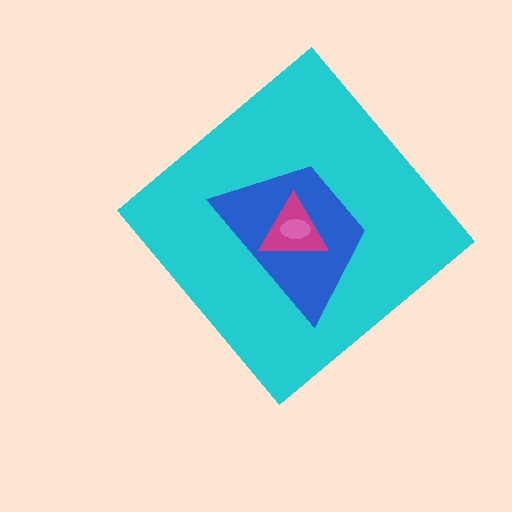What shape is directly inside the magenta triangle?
The pink ellipse.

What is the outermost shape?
The cyan diamond.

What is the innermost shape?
The pink ellipse.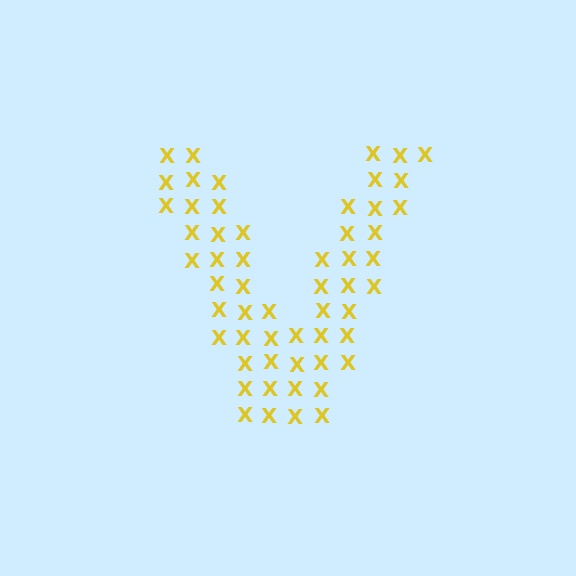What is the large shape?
The large shape is the letter V.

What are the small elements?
The small elements are letter X's.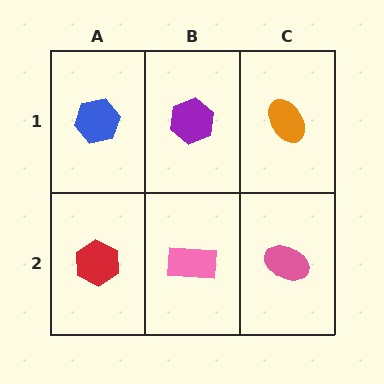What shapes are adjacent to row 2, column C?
An orange ellipse (row 1, column C), a pink rectangle (row 2, column B).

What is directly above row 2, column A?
A blue hexagon.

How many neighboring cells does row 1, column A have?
2.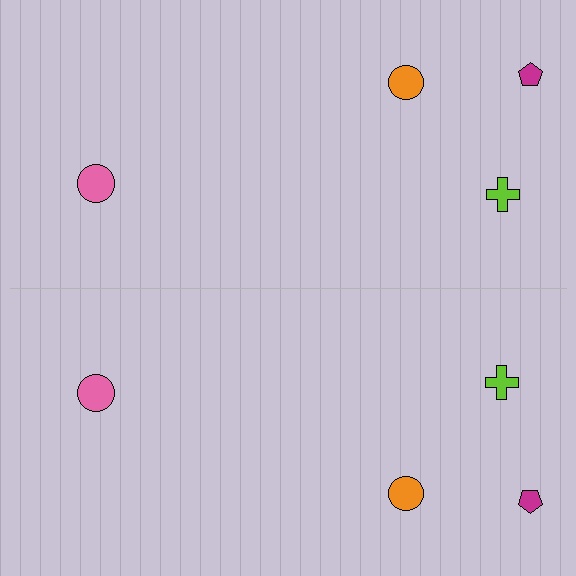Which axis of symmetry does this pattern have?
The pattern has a horizontal axis of symmetry running through the center of the image.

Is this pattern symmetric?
Yes, this pattern has bilateral (reflection) symmetry.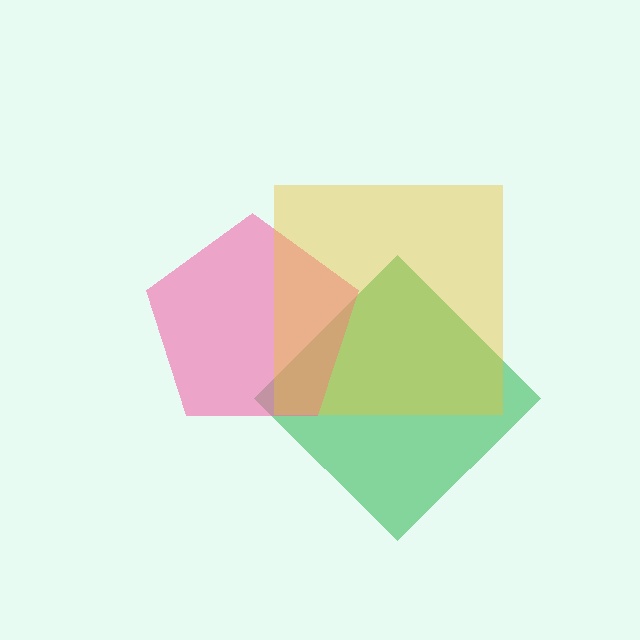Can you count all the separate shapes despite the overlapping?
Yes, there are 3 separate shapes.